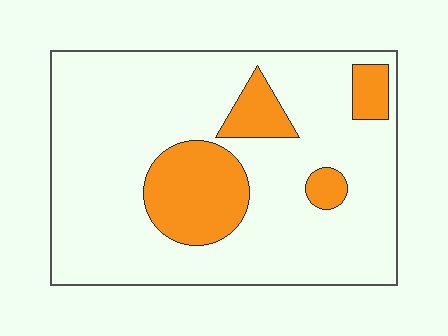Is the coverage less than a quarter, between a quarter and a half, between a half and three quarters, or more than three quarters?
Less than a quarter.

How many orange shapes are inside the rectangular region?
4.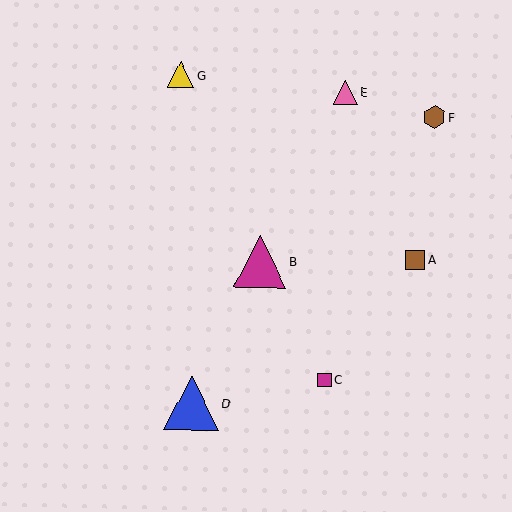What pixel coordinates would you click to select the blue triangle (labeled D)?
Click at (191, 403) to select the blue triangle D.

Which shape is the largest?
The blue triangle (labeled D) is the largest.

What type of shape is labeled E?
Shape E is a pink triangle.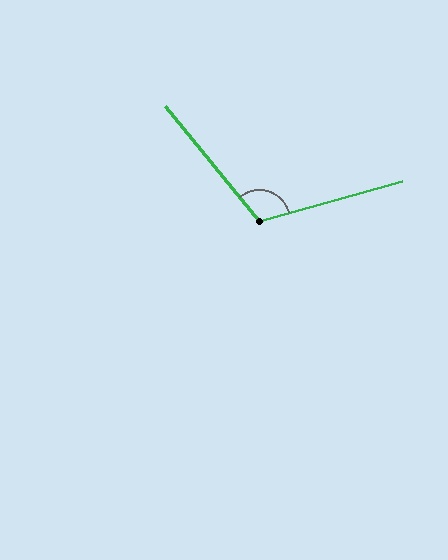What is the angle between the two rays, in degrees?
Approximately 114 degrees.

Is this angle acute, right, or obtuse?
It is obtuse.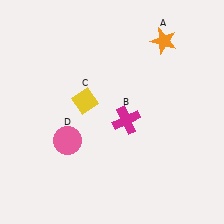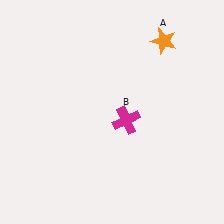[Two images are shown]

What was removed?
The yellow diamond (C), the pink circle (D) were removed in Image 2.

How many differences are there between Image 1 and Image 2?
There are 2 differences between the two images.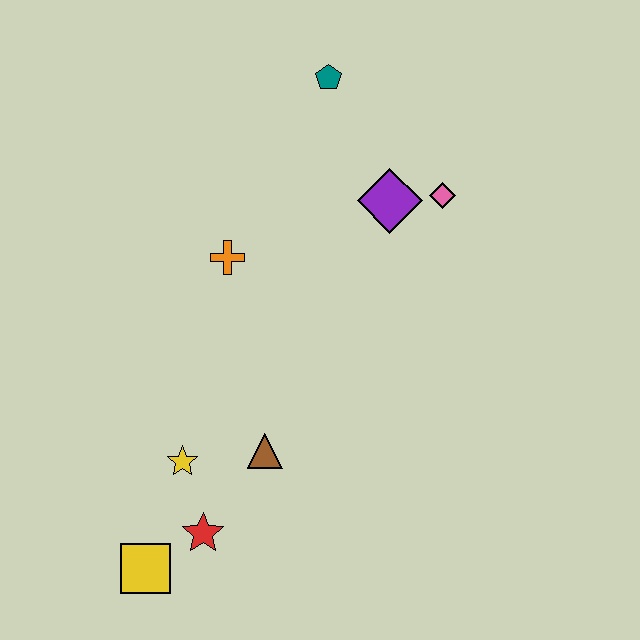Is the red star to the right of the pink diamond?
No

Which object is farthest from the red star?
The teal pentagon is farthest from the red star.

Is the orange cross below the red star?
No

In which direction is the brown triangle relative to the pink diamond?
The brown triangle is below the pink diamond.